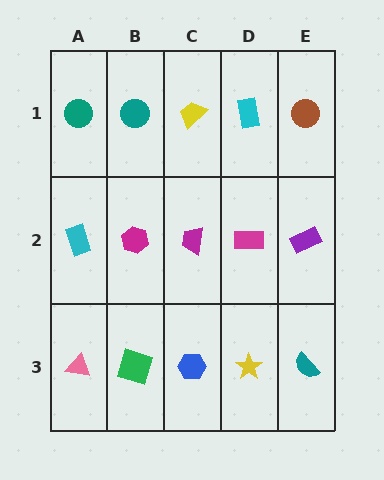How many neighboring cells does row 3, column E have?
2.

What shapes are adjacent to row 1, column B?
A magenta hexagon (row 2, column B), a teal circle (row 1, column A), a yellow trapezoid (row 1, column C).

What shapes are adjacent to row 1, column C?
A magenta trapezoid (row 2, column C), a teal circle (row 1, column B), a cyan rectangle (row 1, column D).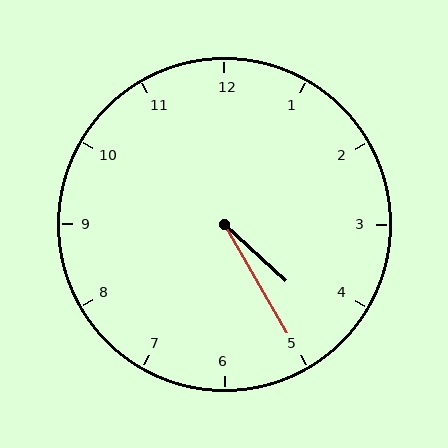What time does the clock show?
4:25.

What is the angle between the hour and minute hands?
Approximately 18 degrees.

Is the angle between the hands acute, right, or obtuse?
It is acute.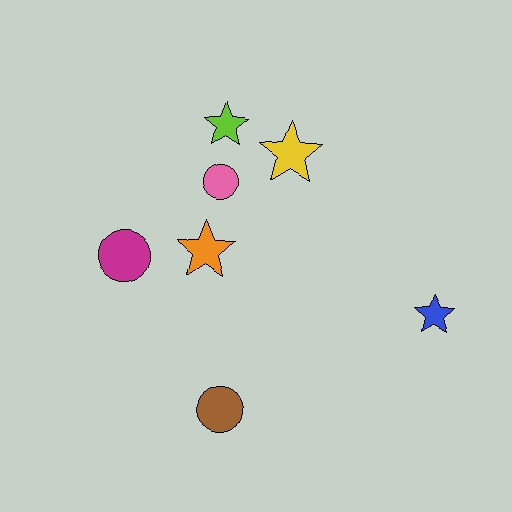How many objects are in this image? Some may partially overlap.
There are 7 objects.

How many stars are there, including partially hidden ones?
There are 4 stars.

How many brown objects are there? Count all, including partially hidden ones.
There is 1 brown object.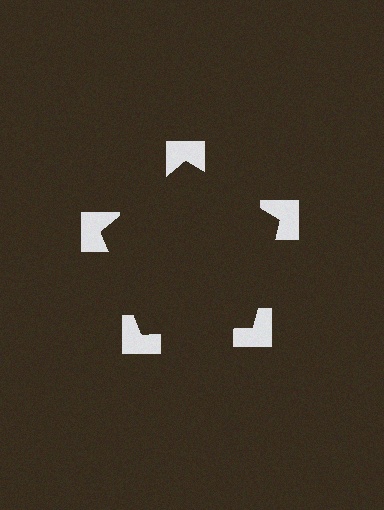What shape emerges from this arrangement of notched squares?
An illusory pentagon — its edges are inferred from the aligned wedge cuts in the notched squares, not physically drawn.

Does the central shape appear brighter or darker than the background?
It typically appears slightly darker than the background, even though no actual brightness change is drawn.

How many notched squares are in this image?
There are 5 — one at each vertex of the illusory pentagon.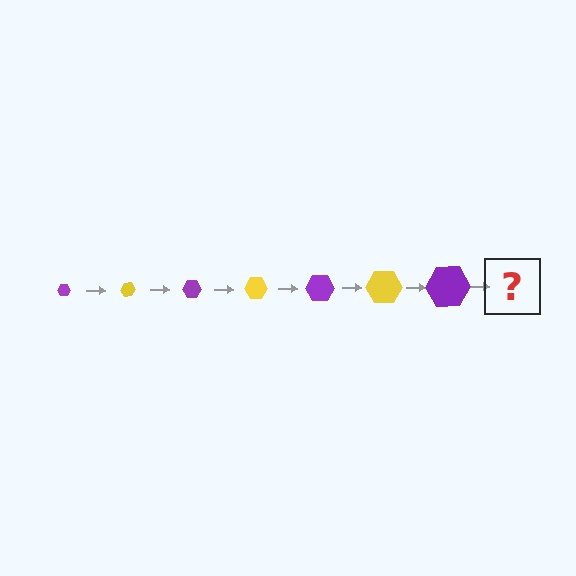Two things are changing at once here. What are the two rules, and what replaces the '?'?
The two rules are that the hexagon grows larger each step and the color cycles through purple and yellow. The '?' should be a yellow hexagon, larger than the previous one.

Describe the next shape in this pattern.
It should be a yellow hexagon, larger than the previous one.